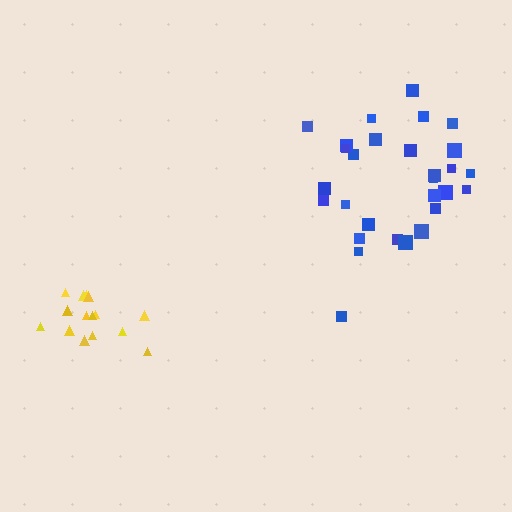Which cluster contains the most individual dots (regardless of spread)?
Blue (29).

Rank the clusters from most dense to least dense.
yellow, blue.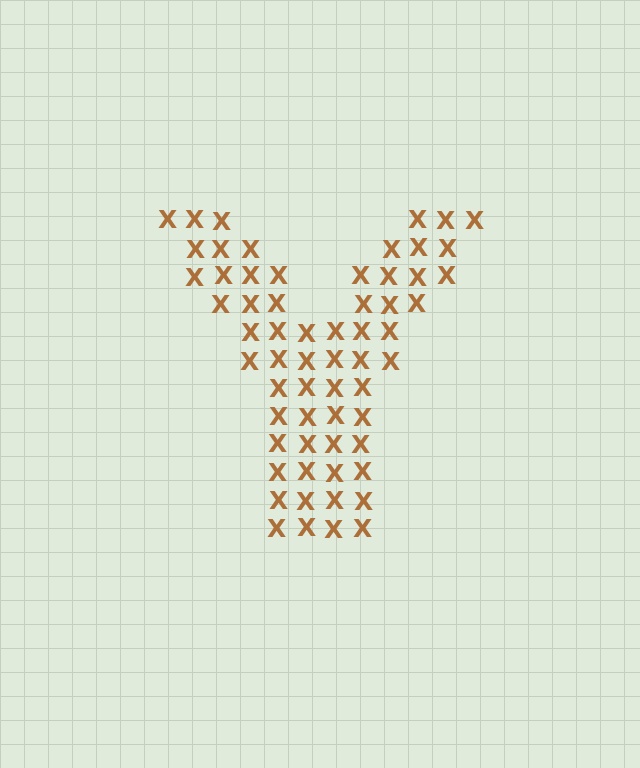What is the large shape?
The large shape is the letter Y.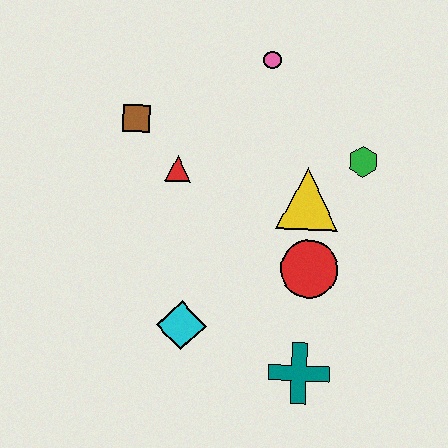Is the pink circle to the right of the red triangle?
Yes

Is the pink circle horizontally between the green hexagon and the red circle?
No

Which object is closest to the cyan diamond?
The teal cross is closest to the cyan diamond.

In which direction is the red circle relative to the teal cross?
The red circle is above the teal cross.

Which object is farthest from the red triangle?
The teal cross is farthest from the red triangle.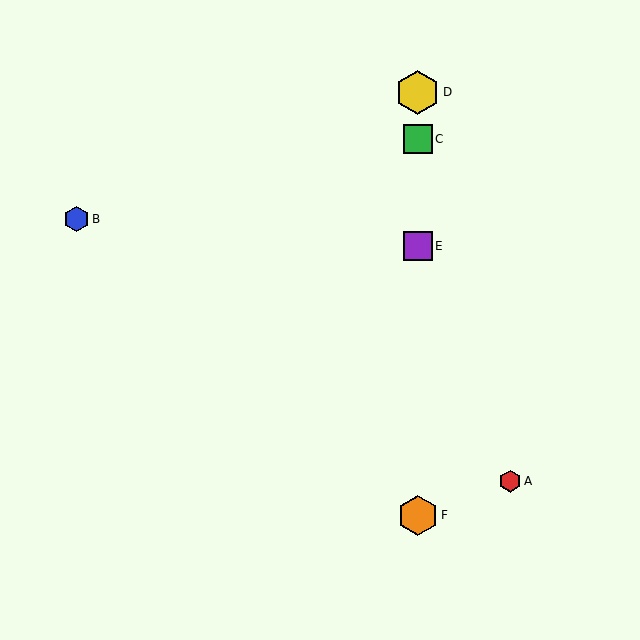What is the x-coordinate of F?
Object F is at x≈418.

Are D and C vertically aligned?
Yes, both are at x≈418.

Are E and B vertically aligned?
No, E is at x≈418 and B is at x≈76.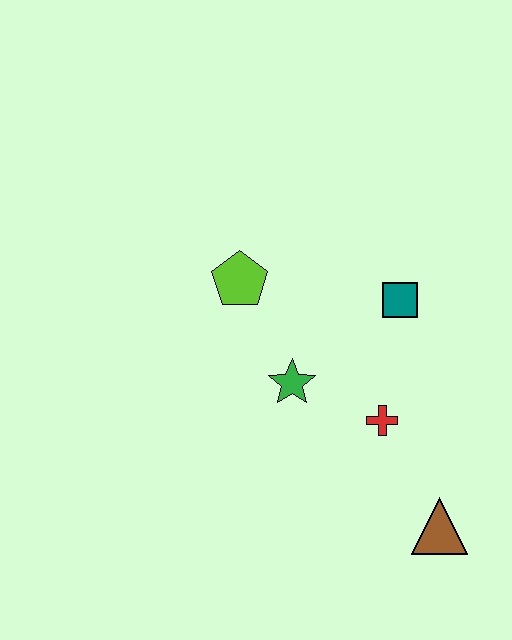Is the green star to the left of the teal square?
Yes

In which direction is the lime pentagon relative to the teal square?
The lime pentagon is to the left of the teal square.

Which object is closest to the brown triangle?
The red cross is closest to the brown triangle.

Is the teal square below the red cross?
No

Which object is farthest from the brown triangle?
The lime pentagon is farthest from the brown triangle.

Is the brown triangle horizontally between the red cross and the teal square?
No